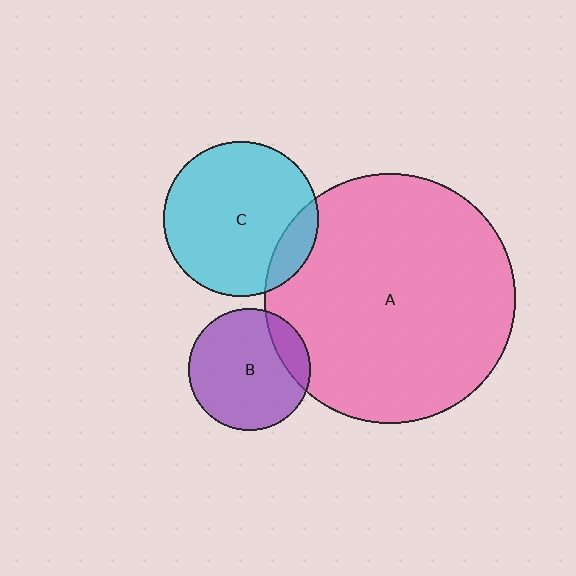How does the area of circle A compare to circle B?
Approximately 4.2 times.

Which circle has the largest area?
Circle A (pink).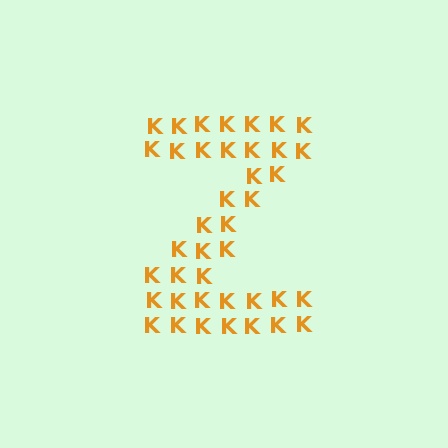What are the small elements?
The small elements are letter K's.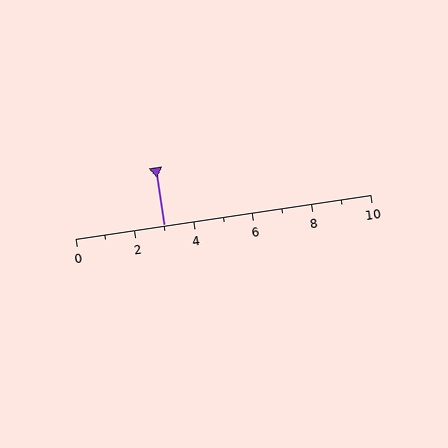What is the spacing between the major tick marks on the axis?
The major ticks are spaced 2 apart.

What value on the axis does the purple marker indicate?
The marker indicates approximately 3.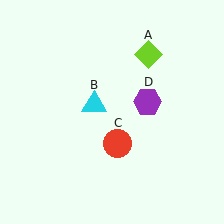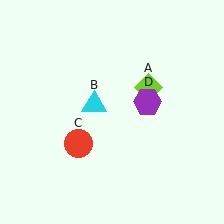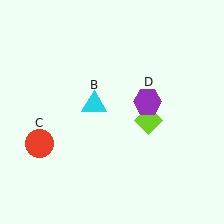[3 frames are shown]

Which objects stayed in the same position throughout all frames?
Cyan triangle (object B) and purple hexagon (object D) remained stationary.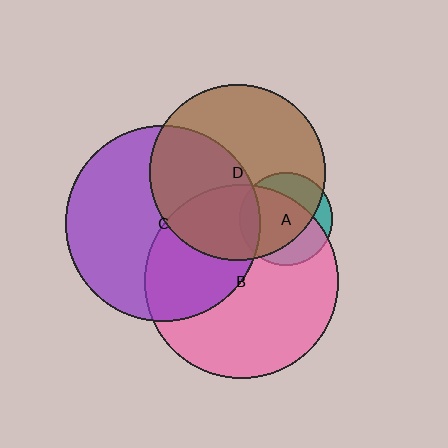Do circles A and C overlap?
Yes.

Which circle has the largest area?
Circle C (purple).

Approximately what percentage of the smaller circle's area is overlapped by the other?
Approximately 15%.